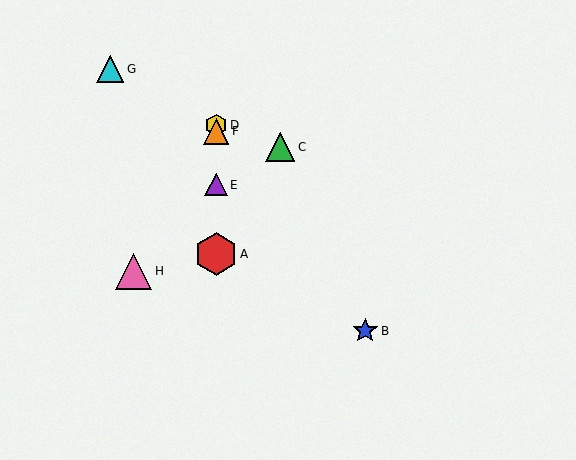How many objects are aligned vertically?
4 objects (A, D, E, F) are aligned vertically.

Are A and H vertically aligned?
No, A is at x≈216 and H is at x≈134.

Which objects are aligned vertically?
Objects A, D, E, F are aligned vertically.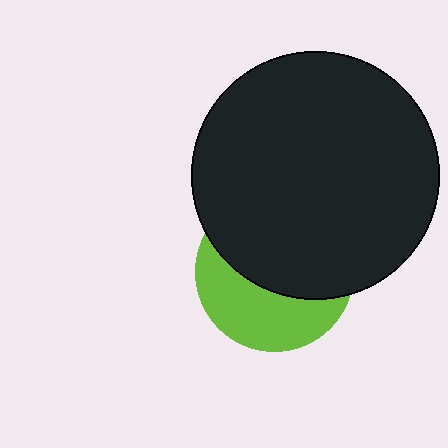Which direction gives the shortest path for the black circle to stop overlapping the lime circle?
Moving up gives the shortest separation.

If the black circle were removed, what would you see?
You would see the complete lime circle.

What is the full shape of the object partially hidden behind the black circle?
The partially hidden object is a lime circle.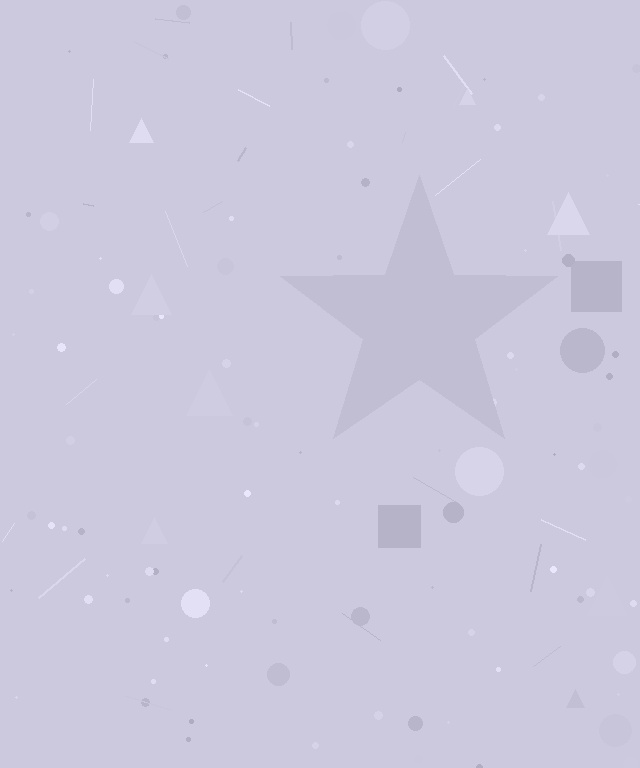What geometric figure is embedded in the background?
A star is embedded in the background.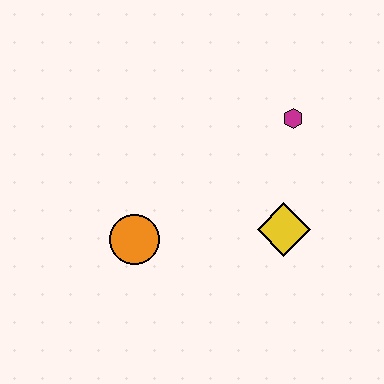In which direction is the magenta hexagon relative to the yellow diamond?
The magenta hexagon is above the yellow diamond.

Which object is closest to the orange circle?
The yellow diamond is closest to the orange circle.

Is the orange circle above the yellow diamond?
No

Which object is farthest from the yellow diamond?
The orange circle is farthest from the yellow diamond.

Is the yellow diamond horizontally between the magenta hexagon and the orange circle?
Yes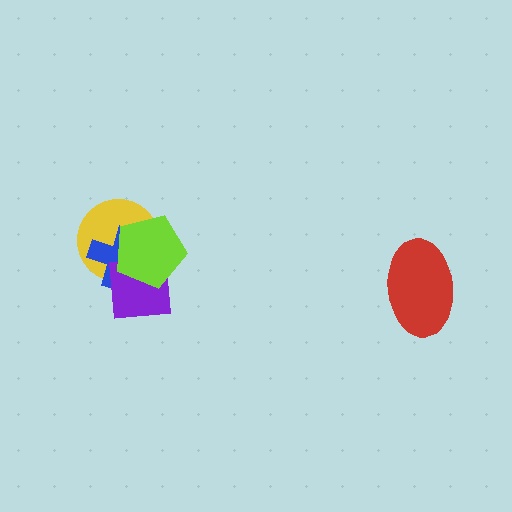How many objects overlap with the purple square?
3 objects overlap with the purple square.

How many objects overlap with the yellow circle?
3 objects overlap with the yellow circle.